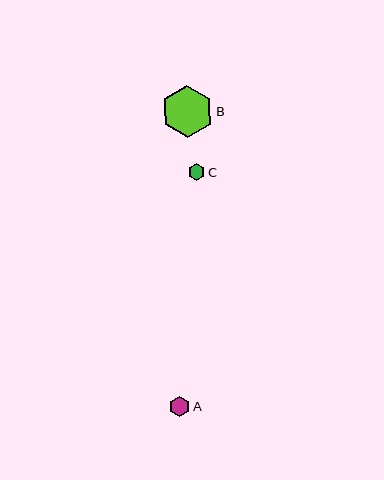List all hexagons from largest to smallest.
From largest to smallest: B, A, C.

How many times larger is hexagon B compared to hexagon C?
Hexagon B is approximately 3.2 times the size of hexagon C.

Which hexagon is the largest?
Hexagon B is the largest with a size of approximately 52 pixels.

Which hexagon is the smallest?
Hexagon C is the smallest with a size of approximately 16 pixels.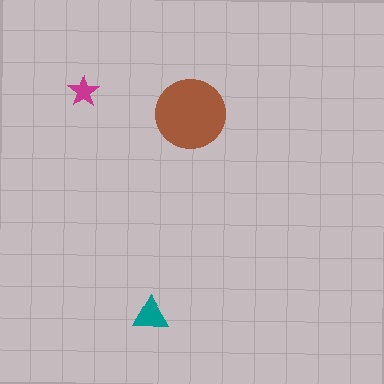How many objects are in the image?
There are 3 objects in the image.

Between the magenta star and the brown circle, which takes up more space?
The brown circle.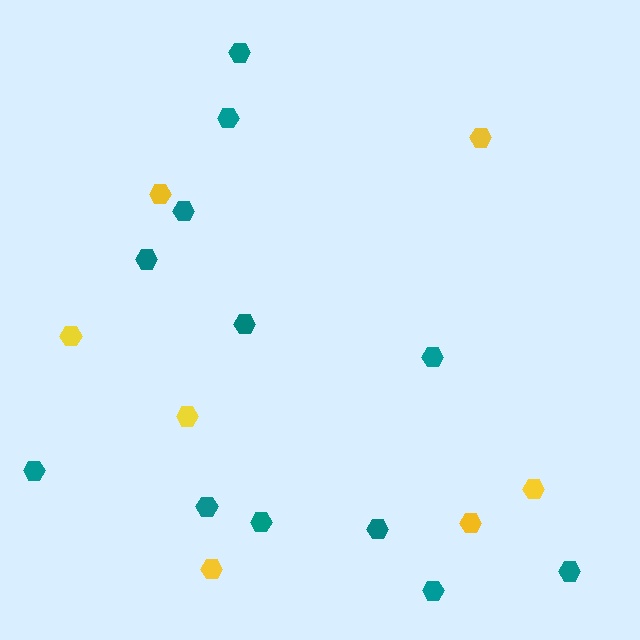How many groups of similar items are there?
There are 2 groups: one group of teal hexagons (12) and one group of yellow hexagons (7).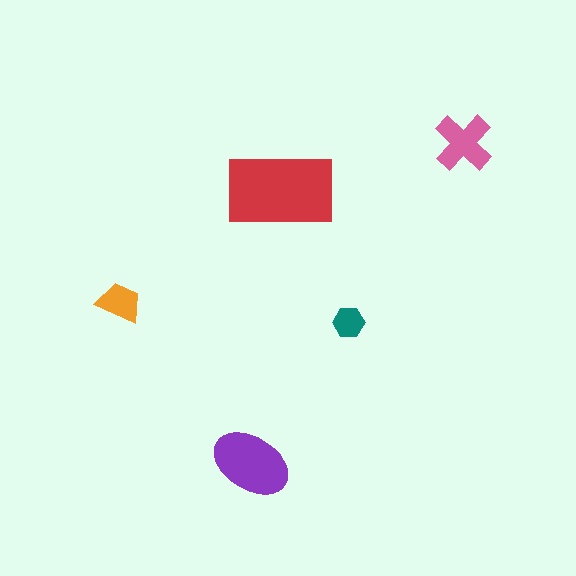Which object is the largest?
The red rectangle.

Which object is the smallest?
The teal hexagon.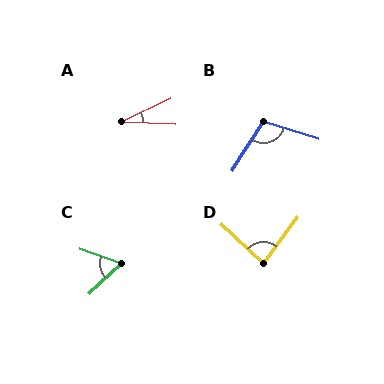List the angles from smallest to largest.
A (29°), C (62°), D (84°), B (105°).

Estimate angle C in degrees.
Approximately 62 degrees.